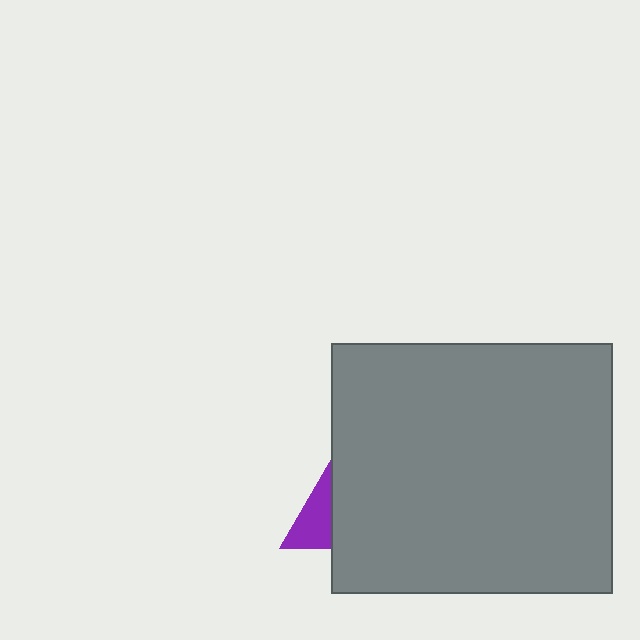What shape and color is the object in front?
The object in front is a gray rectangle.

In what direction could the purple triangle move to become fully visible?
The purple triangle could move left. That would shift it out from behind the gray rectangle entirely.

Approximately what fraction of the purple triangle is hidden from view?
Roughly 70% of the purple triangle is hidden behind the gray rectangle.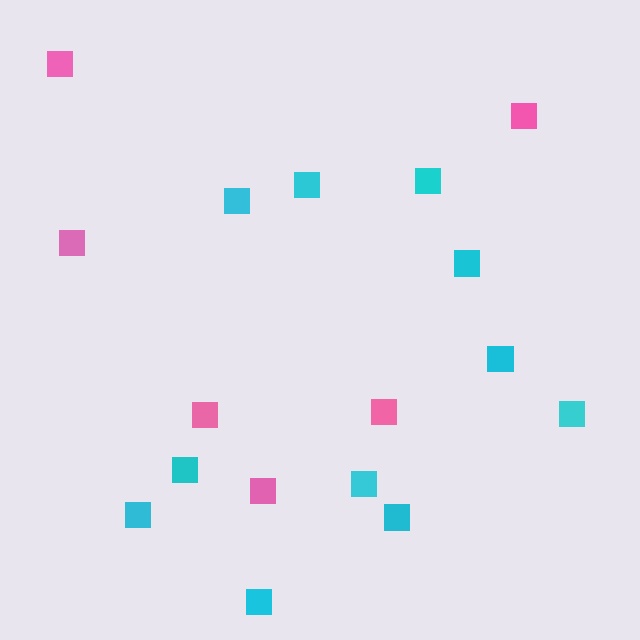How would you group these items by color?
There are 2 groups: one group of pink squares (6) and one group of cyan squares (11).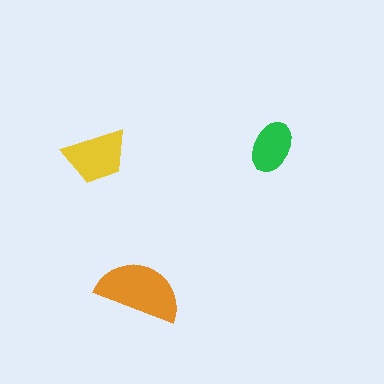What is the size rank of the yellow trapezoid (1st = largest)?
2nd.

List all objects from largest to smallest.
The orange semicircle, the yellow trapezoid, the green ellipse.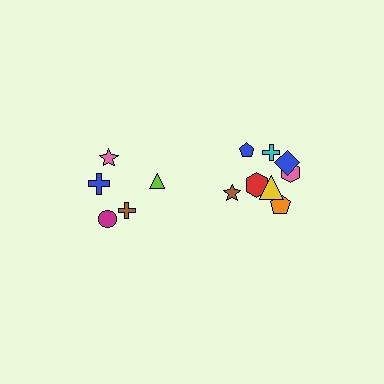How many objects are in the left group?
There are 5 objects.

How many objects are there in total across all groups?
There are 13 objects.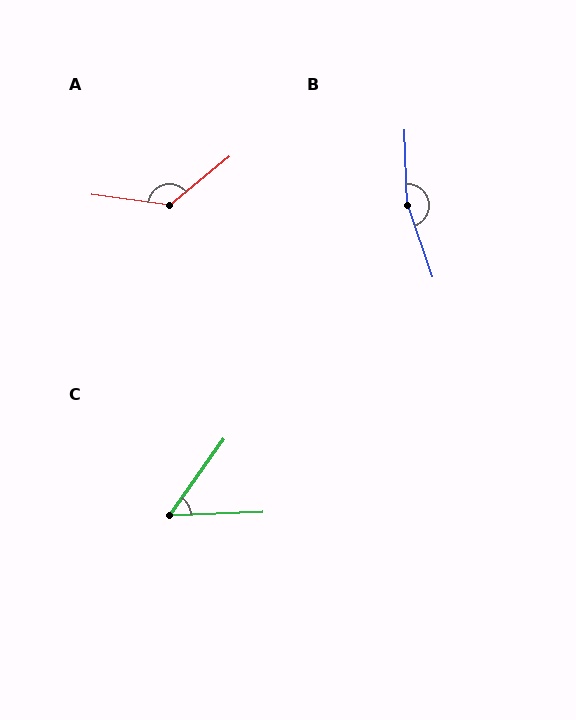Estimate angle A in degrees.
Approximately 133 degrees.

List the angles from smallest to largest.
C (52°), A (133°), B (163°).